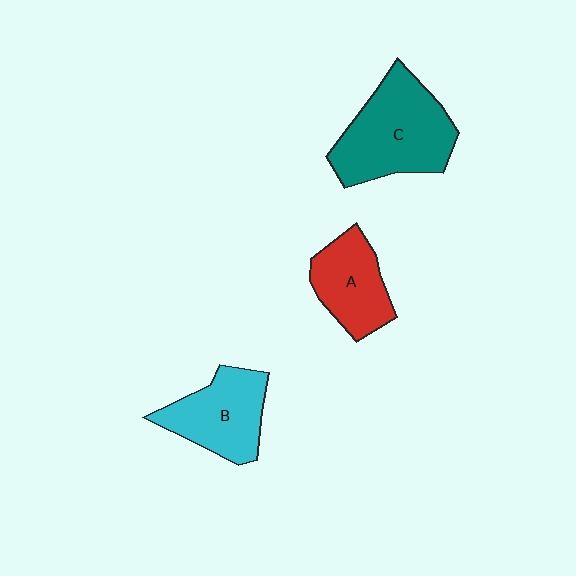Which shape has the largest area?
Shape C (teal).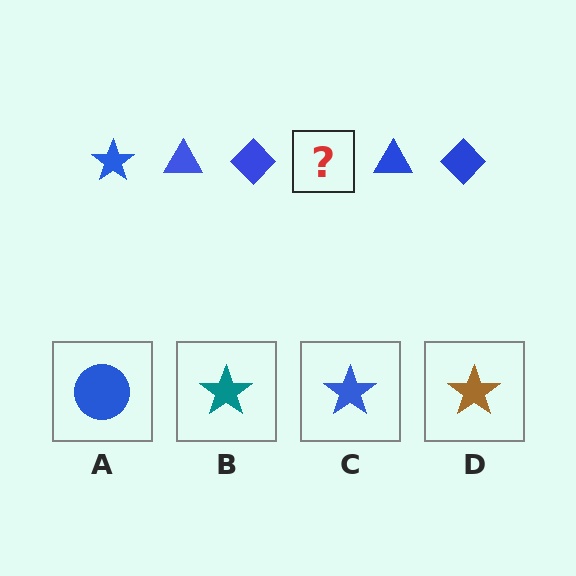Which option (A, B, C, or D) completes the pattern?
C.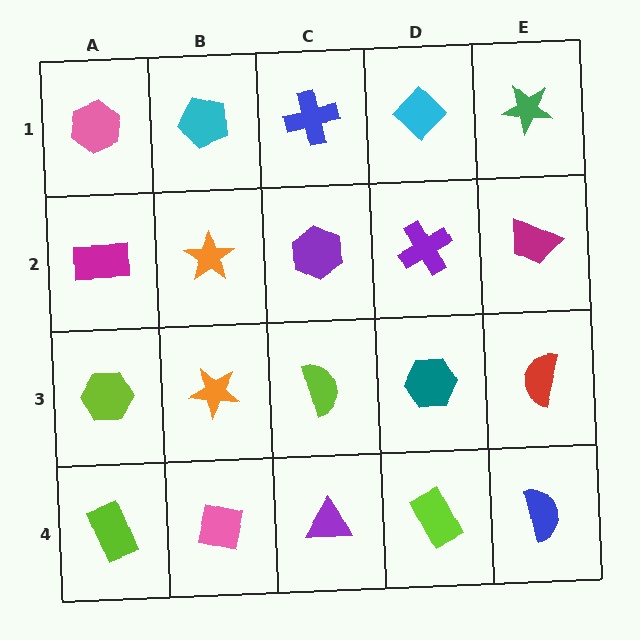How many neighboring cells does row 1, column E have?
2.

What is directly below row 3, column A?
A lime rectangle.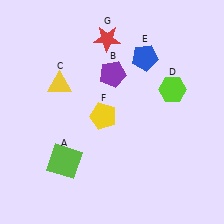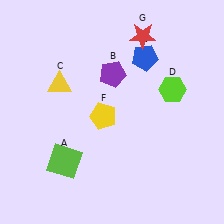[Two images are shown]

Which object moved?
The red star (G) moved right.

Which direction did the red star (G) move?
The red star (G) moved right.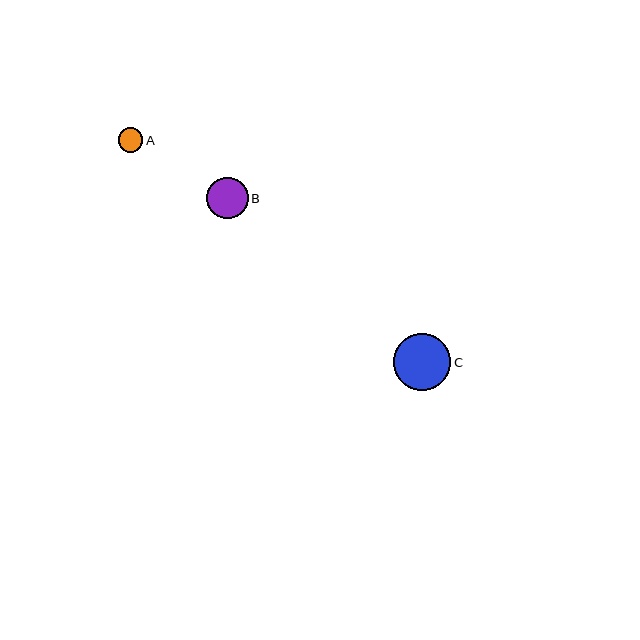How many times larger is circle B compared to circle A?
Circle B is approximately 1.7 times the size of circle A.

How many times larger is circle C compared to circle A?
Circle C is approximately 2.4 times the size of circle A.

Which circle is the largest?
Circle C is the largest with a size of approximately 57 pixels.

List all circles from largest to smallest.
From largest to smallest: C, B, A.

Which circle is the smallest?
Circle A is the smallest with a size of approximately 24 pixels.